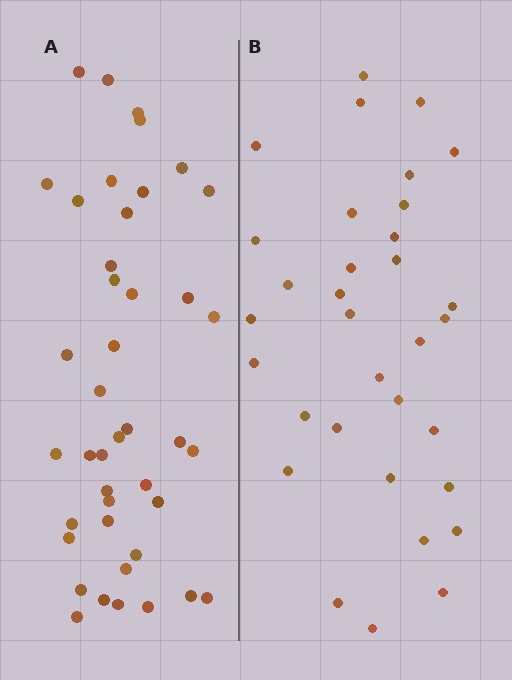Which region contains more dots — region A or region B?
Region A (the left region) has more dots.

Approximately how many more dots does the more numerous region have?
Region A has roughly 8 or so more dots than region B.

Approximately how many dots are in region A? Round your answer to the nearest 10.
About 40 dots. (The exact count is 42, which rounds to 40.)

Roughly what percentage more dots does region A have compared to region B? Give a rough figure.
About 25% more.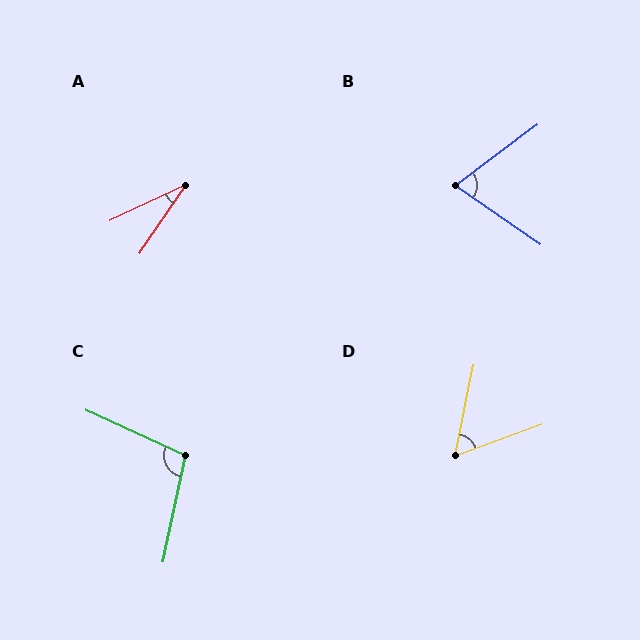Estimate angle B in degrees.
Approximately 72 degrees.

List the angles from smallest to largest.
A (31°), D (59°), B (72°), C (102°).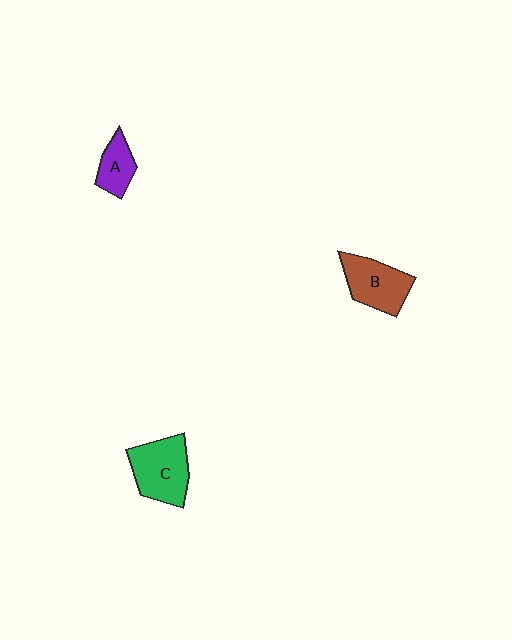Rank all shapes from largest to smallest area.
From largest to smallest: C (green), B (brown), A (purple).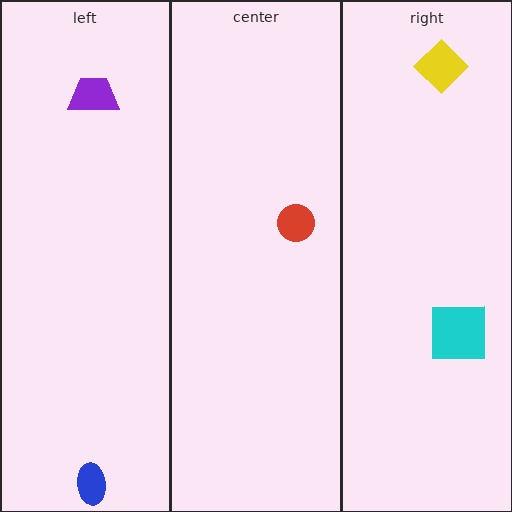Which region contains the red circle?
The center region.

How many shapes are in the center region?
1.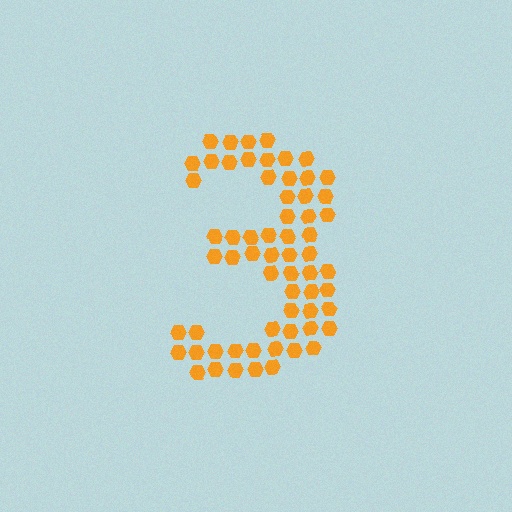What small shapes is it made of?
It is made of small hexagons.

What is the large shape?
The large shape is the digit 3.